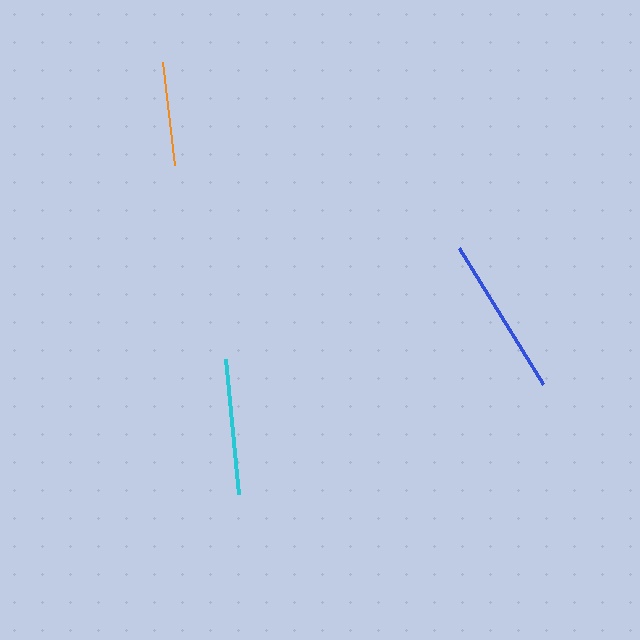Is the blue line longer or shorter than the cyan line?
The blue line is longer than the cyan line.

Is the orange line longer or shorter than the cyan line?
The cyan line is longer than the orange line.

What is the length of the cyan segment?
The cyan segment is approximately 136 pixels long.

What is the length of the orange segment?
The orange segment is approximately 103 pixels long.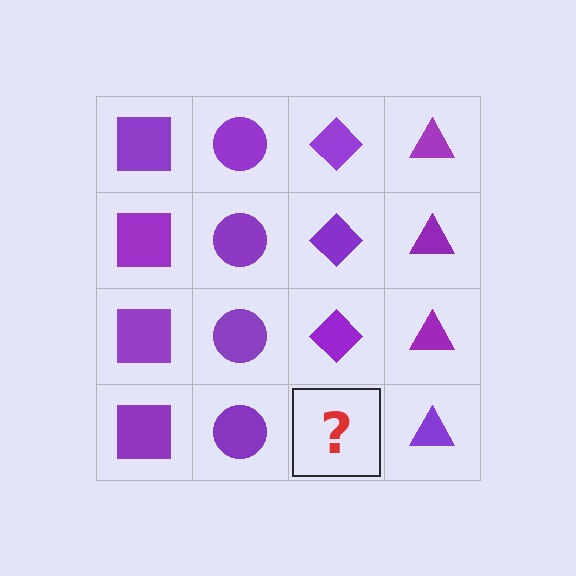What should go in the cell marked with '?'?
The missing cell should contain a purple diamond.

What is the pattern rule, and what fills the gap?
The rule is that each column has a consistent shape. The gap should be filled with a purple diamond.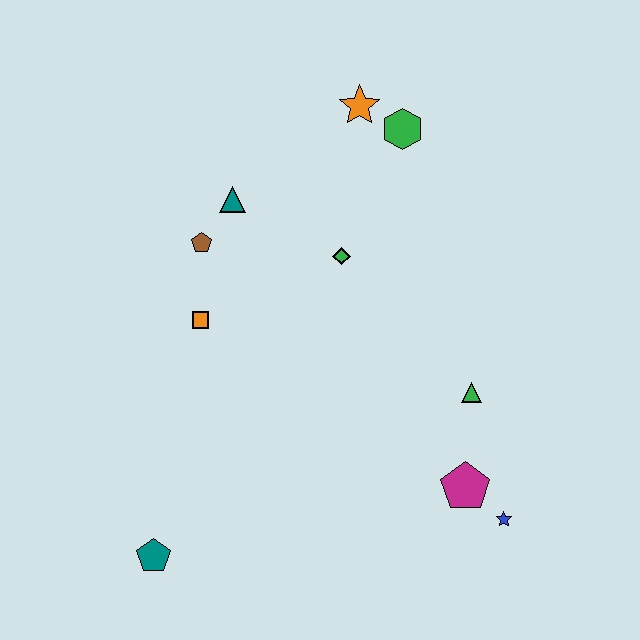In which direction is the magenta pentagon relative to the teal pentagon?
The magenta pentagon is to the right of the teal pentagon.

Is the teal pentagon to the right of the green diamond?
No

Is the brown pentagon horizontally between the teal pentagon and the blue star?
Yes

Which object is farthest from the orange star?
The teal pentagon is farthest from the orange star.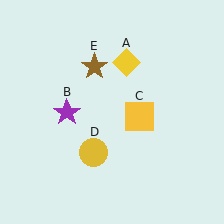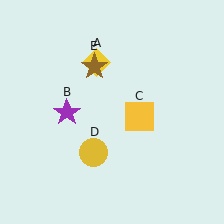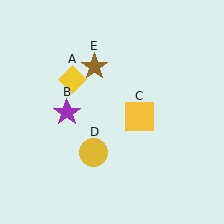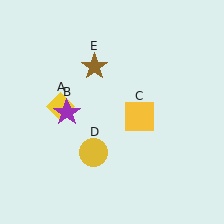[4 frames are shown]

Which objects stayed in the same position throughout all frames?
Purple star (object B) and yellow square (object C) and yellow circle (object D) and brown star (object E) remained stationary.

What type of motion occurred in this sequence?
The yellow diamond (object A) rotated counterclockwise around the center of the scene.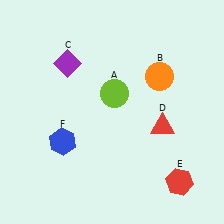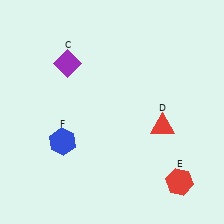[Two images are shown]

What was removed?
The orange circle (B), the lime circle (A) were removed in Image 2.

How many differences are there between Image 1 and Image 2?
There are 2 differences between the two images.